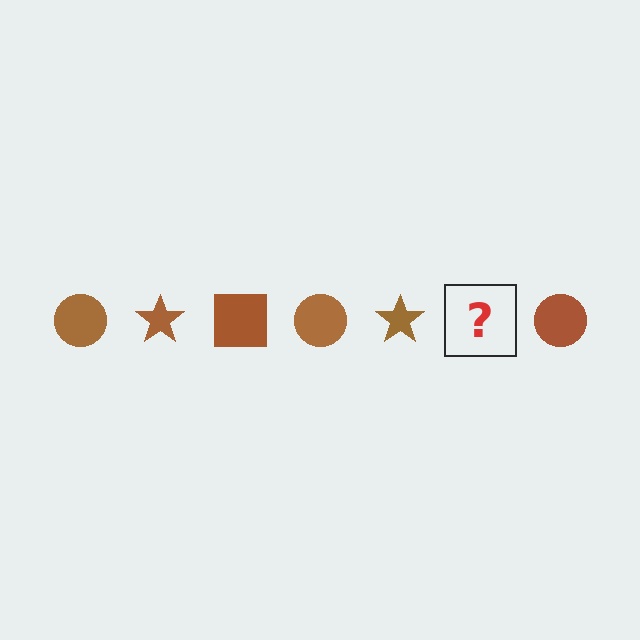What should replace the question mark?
The question mark should be replaced with a brown square.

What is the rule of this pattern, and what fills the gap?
The rule is that the pattern cycles through circle, star, square shapes in brown. The gap should be filled with a brown square.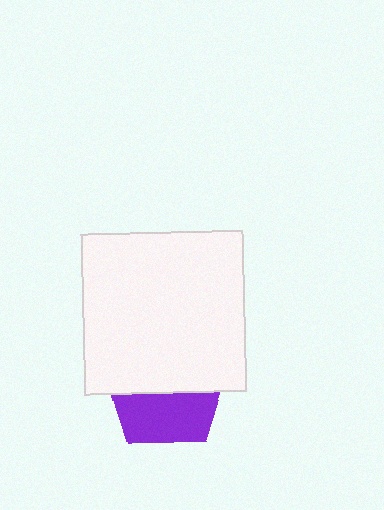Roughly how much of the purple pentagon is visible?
A small part of it is visible (roughly 43%).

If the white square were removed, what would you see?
You would see the complete purple pentagon.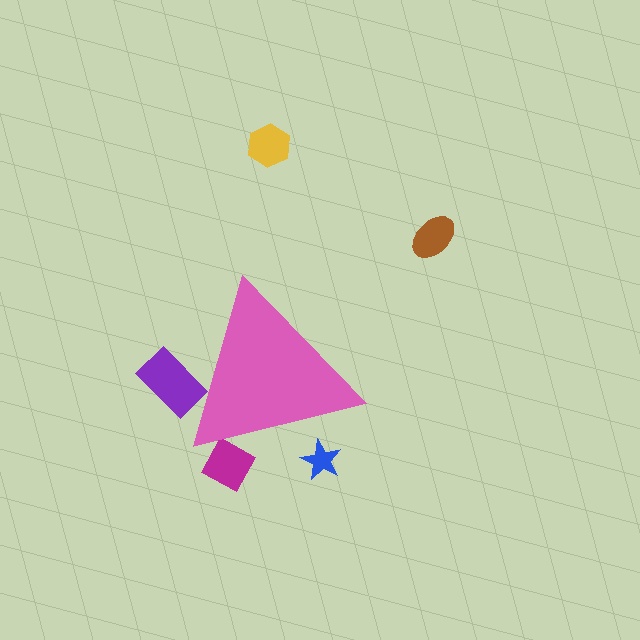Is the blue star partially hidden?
Yes, the blue star is partially hidden behind the pink triangle.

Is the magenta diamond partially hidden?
Yes, the magenta diamond is partially hidden behind the pink triangle.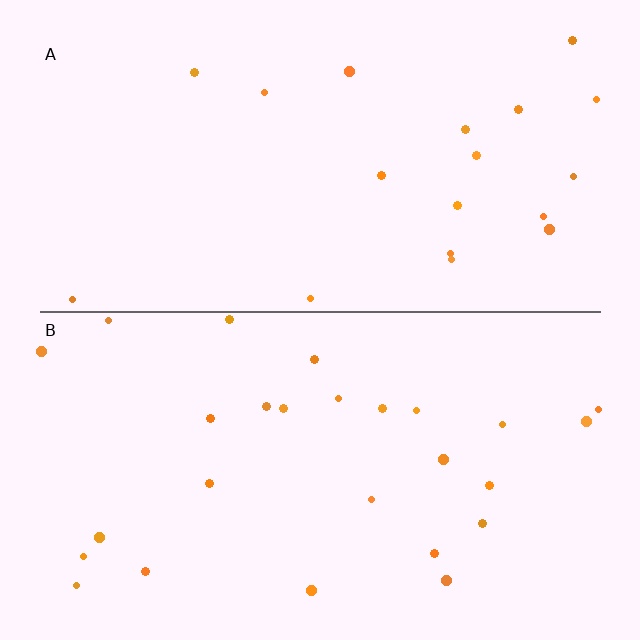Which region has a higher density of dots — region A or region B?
B (the bottom).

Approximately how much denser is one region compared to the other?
Approximately 1.4× — region B over region A.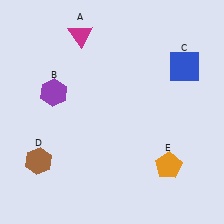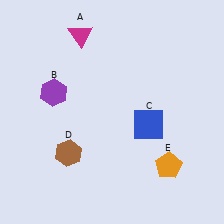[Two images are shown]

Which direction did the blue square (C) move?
The blue square (C) moved down.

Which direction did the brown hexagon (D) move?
The brown hexagon (D) moved right.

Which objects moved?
The objects that moved are: the blue square (C), the brown hexagon (D).